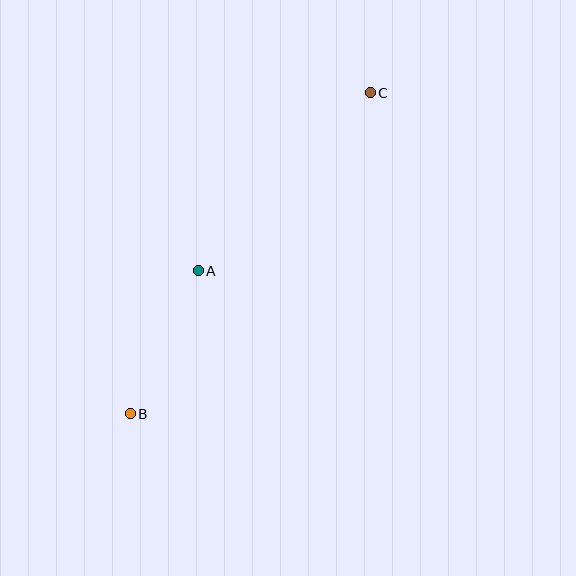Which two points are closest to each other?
Points A and B are closest to each other.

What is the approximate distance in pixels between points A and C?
The distance between A and C is approximately 248 pixels.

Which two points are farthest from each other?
Points B and C are farthest from each other.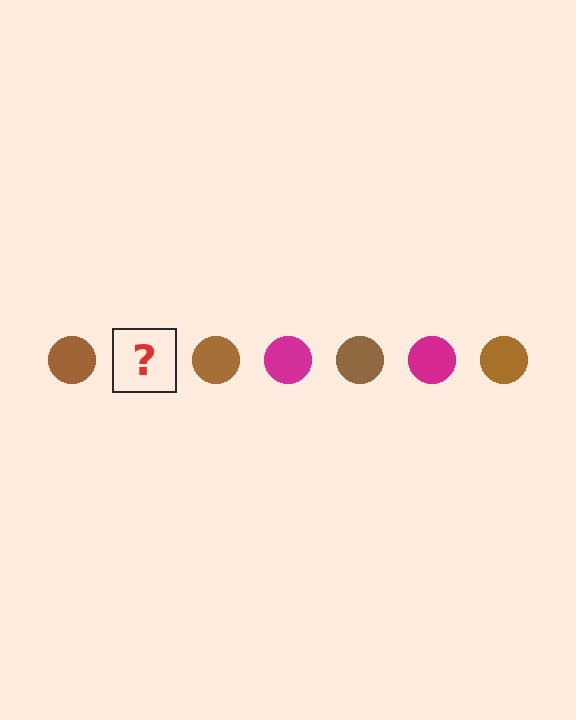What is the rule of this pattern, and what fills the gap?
The rule is that the pattern cycles through brown, magenta circles. The gap should be filled with a magenta circle.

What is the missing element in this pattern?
The missing element is a magenta circle.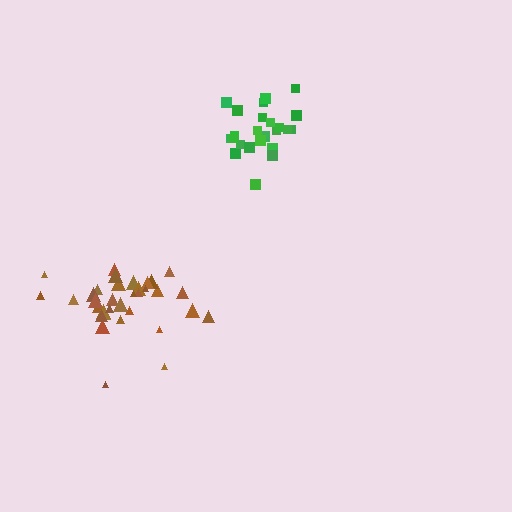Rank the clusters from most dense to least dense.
brown, green.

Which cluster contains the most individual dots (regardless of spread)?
Brown (34).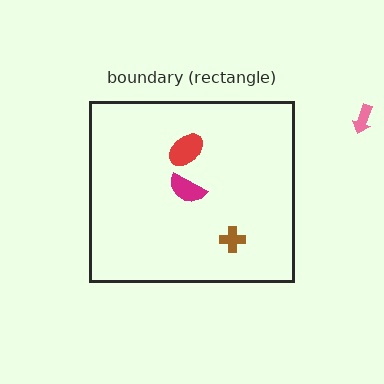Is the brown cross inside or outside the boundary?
Inside.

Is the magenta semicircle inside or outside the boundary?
Inside.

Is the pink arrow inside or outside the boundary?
Outside.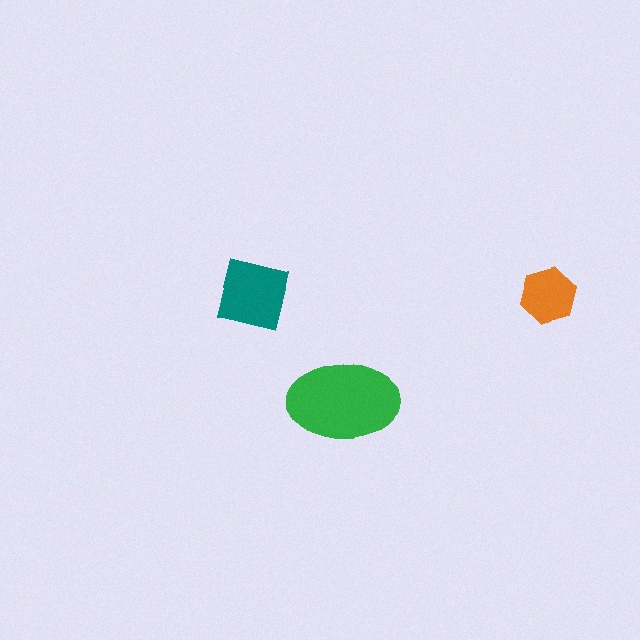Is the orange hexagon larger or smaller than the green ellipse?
Smaller.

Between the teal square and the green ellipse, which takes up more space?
The green ellipse.